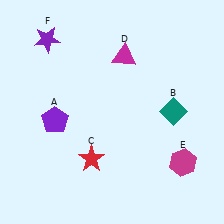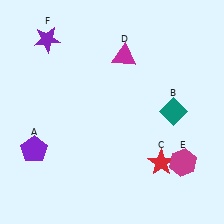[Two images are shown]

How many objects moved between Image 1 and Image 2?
2 objects moved between the two images.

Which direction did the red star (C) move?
The red star (C) moved right.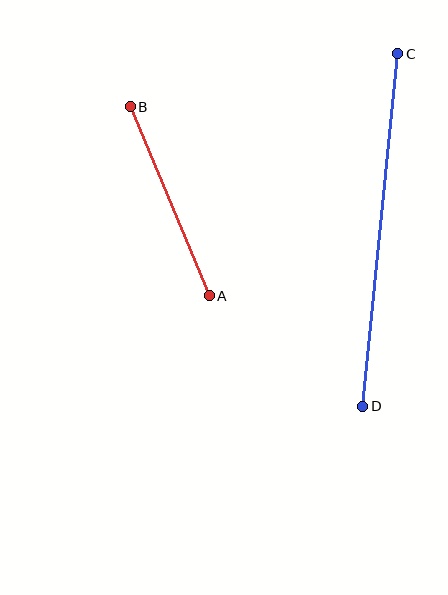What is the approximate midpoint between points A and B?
The midpoint is at approximately (170, 201) pixels.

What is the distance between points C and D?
The distance is approximately 354 pixels.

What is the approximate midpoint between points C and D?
The midpoint is at approximately (380, 230) pixels.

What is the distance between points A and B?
The distance is approximately 205 pixels.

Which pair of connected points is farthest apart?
Points C and D are farthest apart.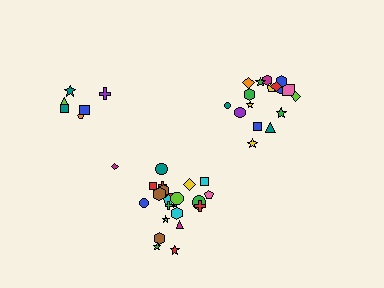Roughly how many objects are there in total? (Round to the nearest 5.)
Roughly 45 objects in total.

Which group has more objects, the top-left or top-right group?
The top-right group.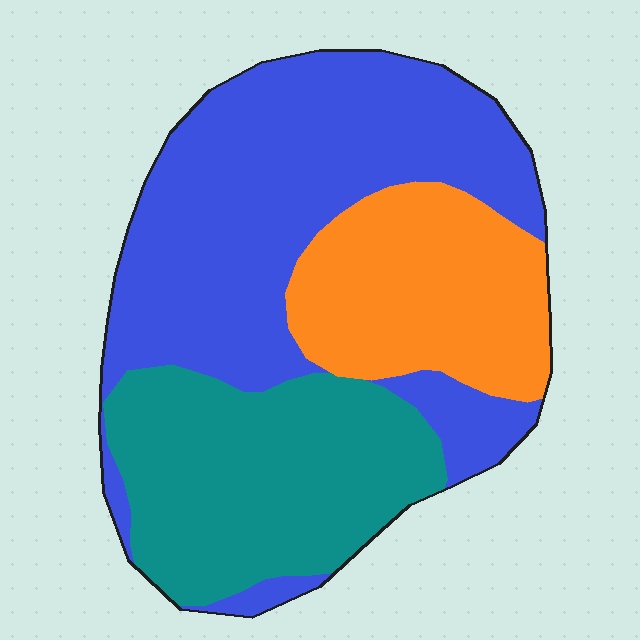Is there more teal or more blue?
Blue.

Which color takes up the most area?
Blue, at roughly 50%.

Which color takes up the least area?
Orange, at roughly 20%.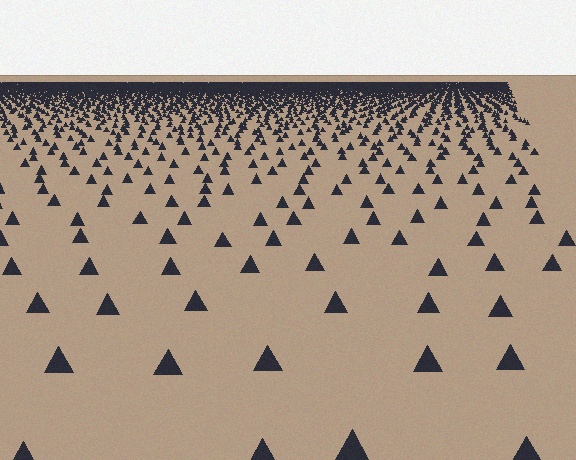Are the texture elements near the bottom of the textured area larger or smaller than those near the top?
Larger. Near the bottom, elements are closer to the viewer and appear at a bigger on-screen size.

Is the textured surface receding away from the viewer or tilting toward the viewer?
The surface is receding away from the viewer. Texture elements get smaller and denser toward the top.